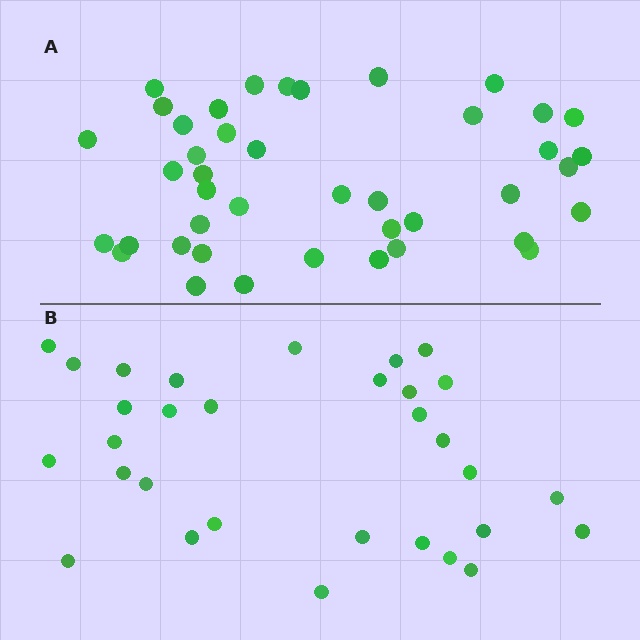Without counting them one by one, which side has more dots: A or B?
Region A (the top region) has more dots.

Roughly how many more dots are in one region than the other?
Region A has roughly 12 or so more dots than region B.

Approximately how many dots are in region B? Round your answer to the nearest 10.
About 30 dots. (The exact count is 31, which rounds to 30.)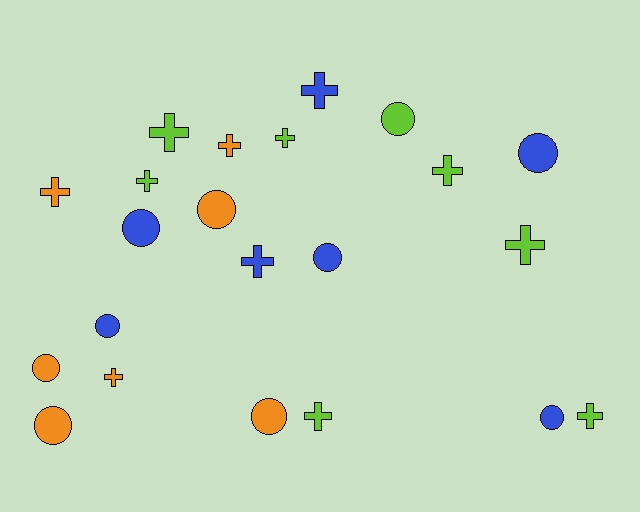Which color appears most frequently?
Lime, with 8 objects.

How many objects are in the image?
There are 22 objects.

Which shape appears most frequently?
Cross, with 12 objects.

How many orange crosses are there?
There are 3 orange crosses.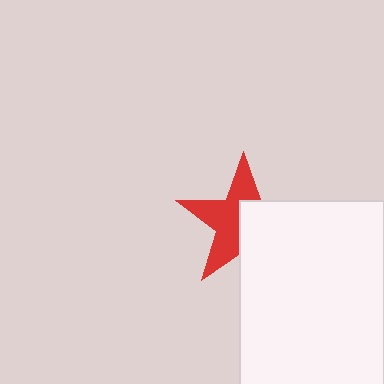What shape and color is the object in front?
The object in front is a white rectangle.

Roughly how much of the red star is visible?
About half of it is visible (roughly 53%).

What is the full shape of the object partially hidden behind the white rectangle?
The partially hidden object is a red star.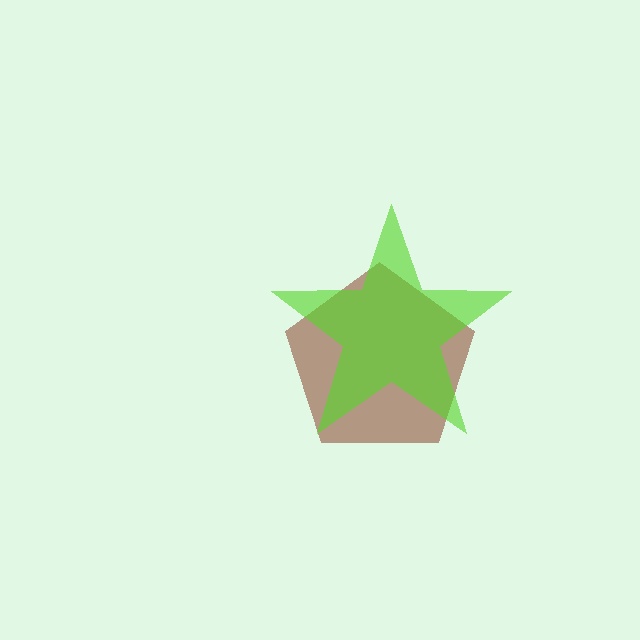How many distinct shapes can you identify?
There are 2 distinct shapes: a brown pentagon, a lime star.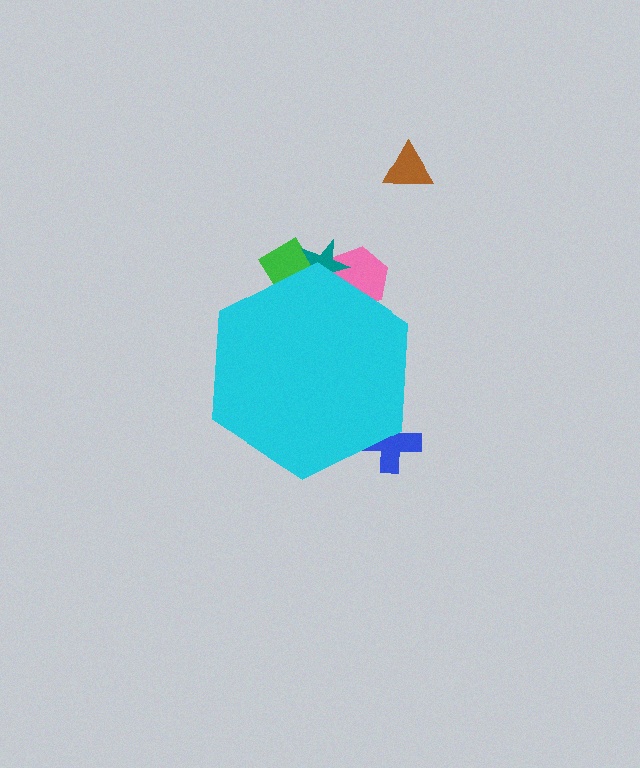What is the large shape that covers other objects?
A cyan hexagon.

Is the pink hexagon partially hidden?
Yes, the pink hexagon is partially hidden behind the cyan hexagon.